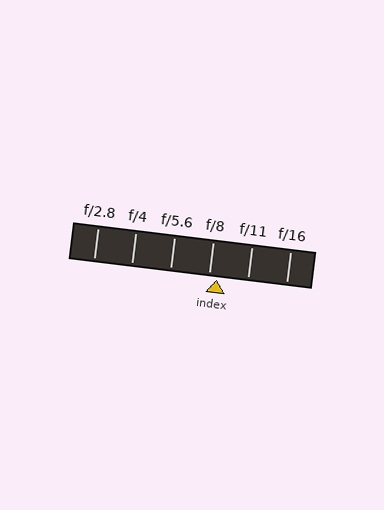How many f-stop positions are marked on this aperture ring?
There are 6 f-stop positions marked.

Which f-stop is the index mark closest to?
The index mark is closest to f/8.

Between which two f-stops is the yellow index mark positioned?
The index mark is between f/8 and f/11.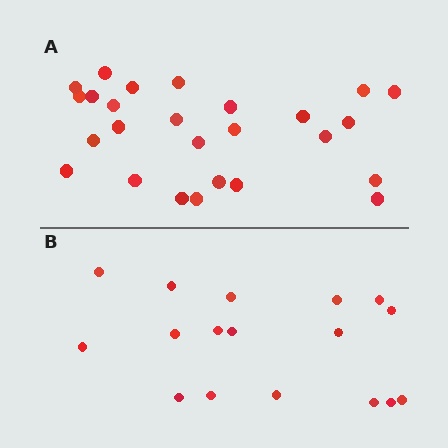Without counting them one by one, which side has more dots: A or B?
Region A (the top region) has more dots.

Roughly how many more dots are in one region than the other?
Region A has roughly 8 or so more dots than region B.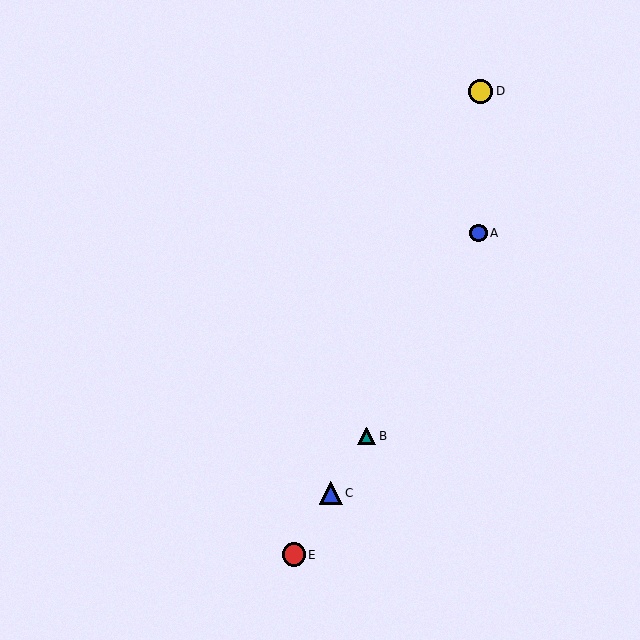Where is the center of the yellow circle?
The center of the yellow circle is at (481, 91).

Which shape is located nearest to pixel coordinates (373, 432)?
The teal triangle (labeled B) at (367, 436) is nearest to that location.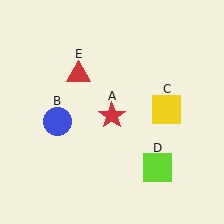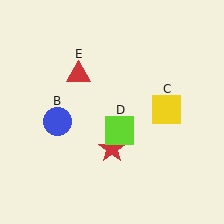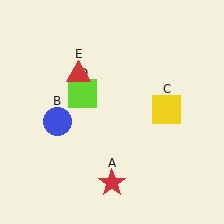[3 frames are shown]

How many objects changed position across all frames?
2 objects changed position: red star (object A), lime square (object D).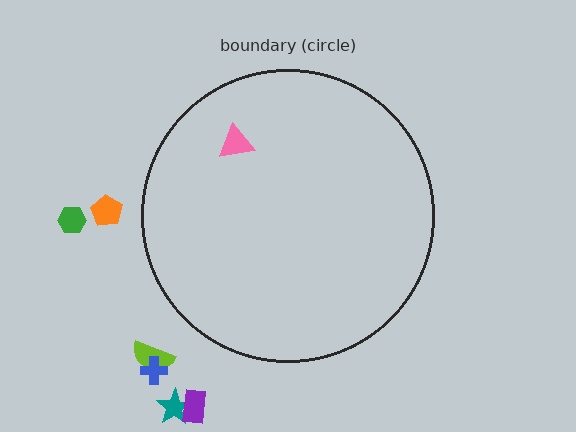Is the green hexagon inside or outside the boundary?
Outside.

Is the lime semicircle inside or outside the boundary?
Outside.